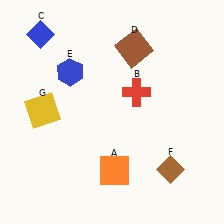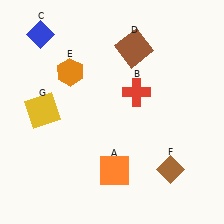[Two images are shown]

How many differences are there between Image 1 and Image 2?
There is 1 difference between the two images.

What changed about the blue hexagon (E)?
In Image 1, E is blue. In Image 2, it changed to orange.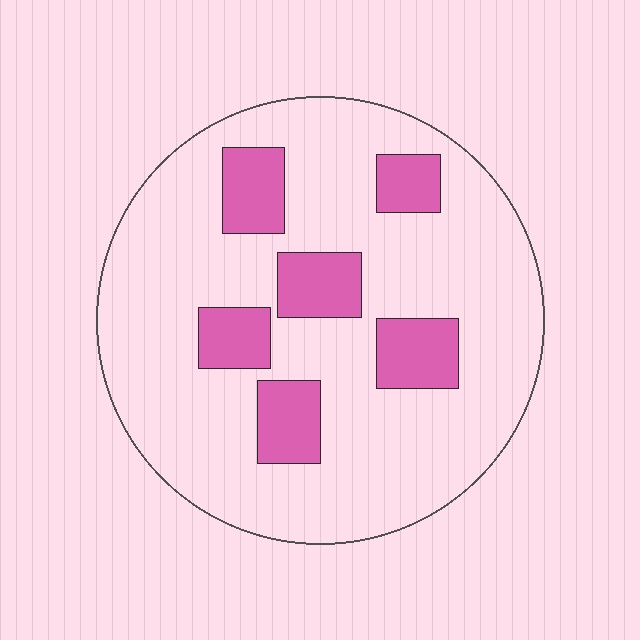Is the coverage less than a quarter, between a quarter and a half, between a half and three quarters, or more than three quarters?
Less than a quarter.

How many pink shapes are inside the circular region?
6.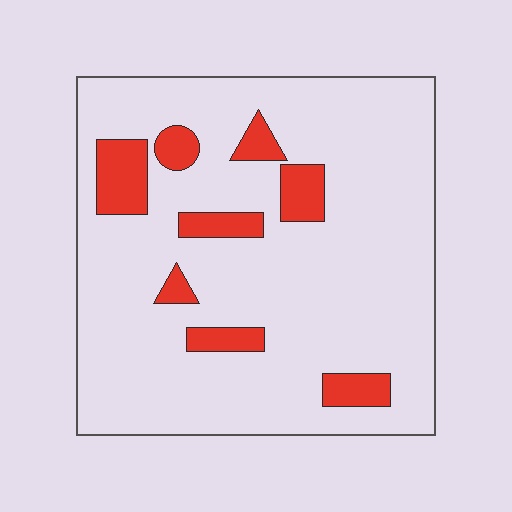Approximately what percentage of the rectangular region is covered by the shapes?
Approximately 15%.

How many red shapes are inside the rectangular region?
8.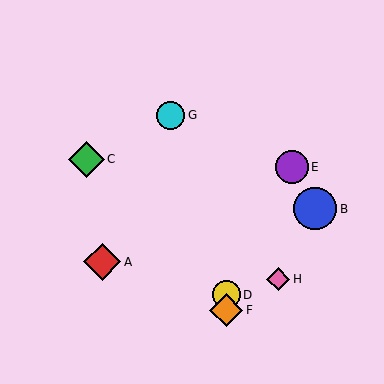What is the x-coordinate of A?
Object A is at x≈102.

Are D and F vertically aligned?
Yes, both are at x≈226.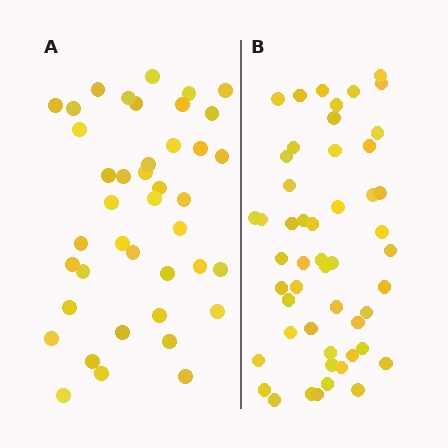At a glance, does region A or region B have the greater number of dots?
Region B (the right region) has more dots.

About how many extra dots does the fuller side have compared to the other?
Region B has roughly 10 or so more dots than region A.